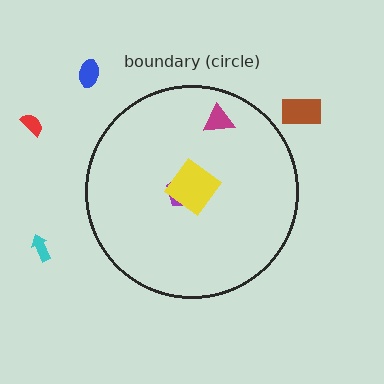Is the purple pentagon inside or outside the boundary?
Inside.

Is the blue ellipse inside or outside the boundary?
Outside.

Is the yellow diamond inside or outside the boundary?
Inside.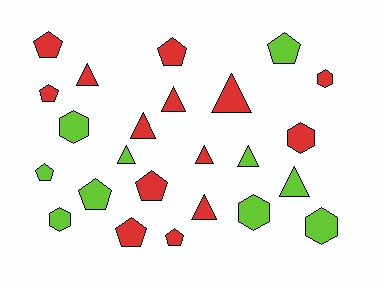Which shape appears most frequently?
Pentagon, with 9 objects.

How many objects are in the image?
There are 24 objects.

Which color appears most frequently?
Red, with 14 objects.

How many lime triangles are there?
There are 3 lime triangles.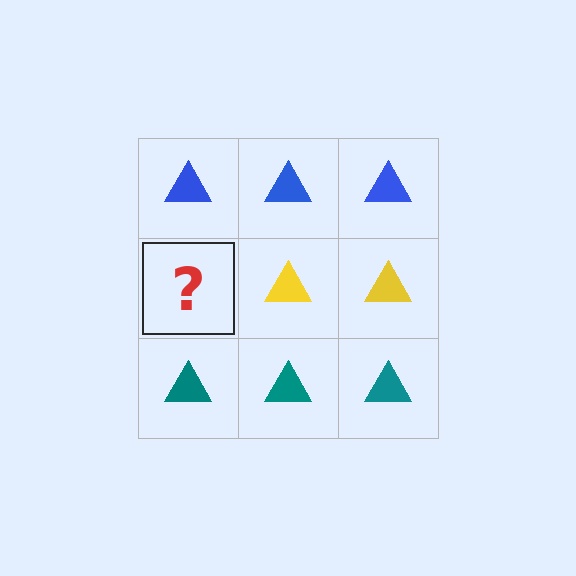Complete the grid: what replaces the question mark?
The question mark should be replaced with a yellow triangle.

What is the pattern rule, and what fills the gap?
The rule is that each row has a consistent color. The gap should be filled with a yellow triangle.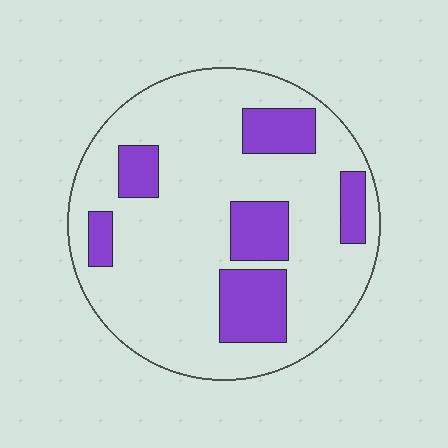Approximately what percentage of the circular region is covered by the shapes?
Approximately 25%.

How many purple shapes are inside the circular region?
6.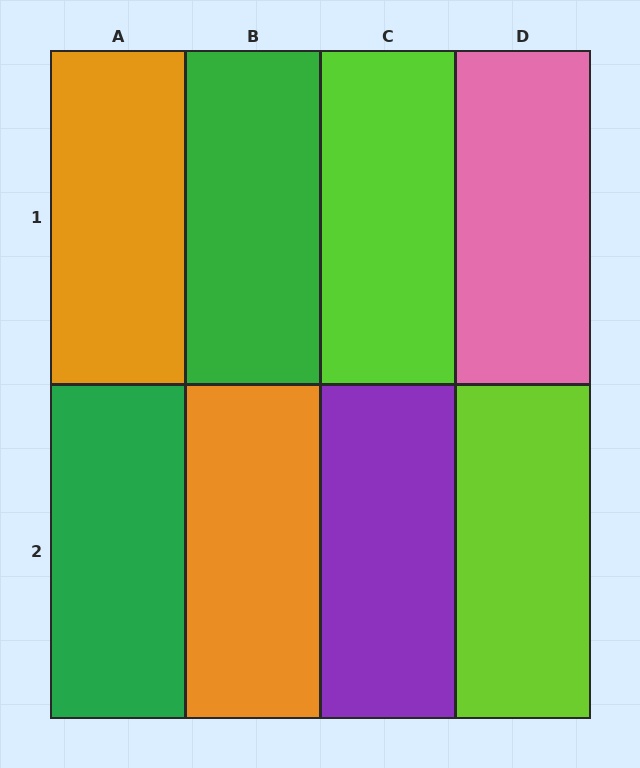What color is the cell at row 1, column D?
Pink.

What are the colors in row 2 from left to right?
Green, orange, purple, lime.